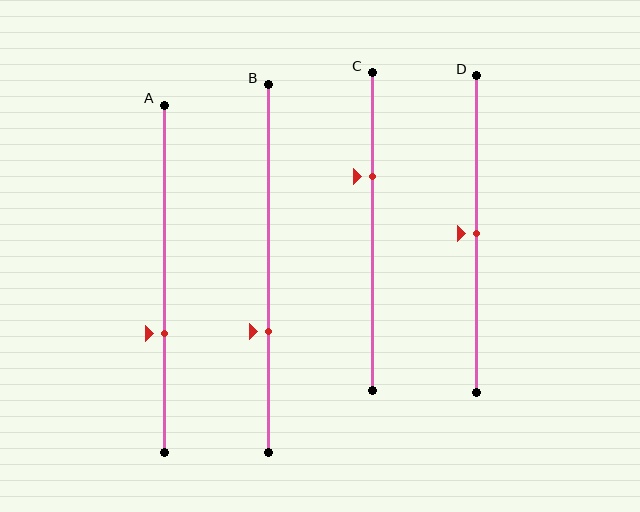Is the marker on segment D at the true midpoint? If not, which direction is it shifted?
Yes, the marker on segment D is at the true midpoint.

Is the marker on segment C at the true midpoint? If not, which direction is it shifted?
No, the marker on segment C is shifted upward by about 17% of the segment length.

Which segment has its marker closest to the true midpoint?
Segment D has its marker closest to the true midpoint.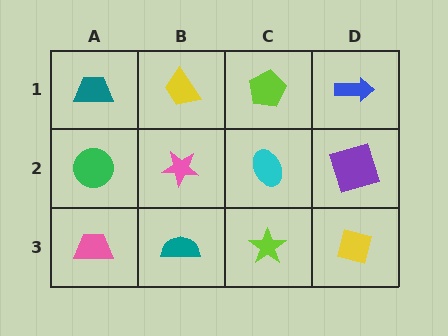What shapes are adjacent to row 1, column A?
A green circle (row 2, column A), a yellow trapezoid (row 1, column B).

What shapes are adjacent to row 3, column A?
A green circle (row 2, column A), a teal semicircle (row 3, column B).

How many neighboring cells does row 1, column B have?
3.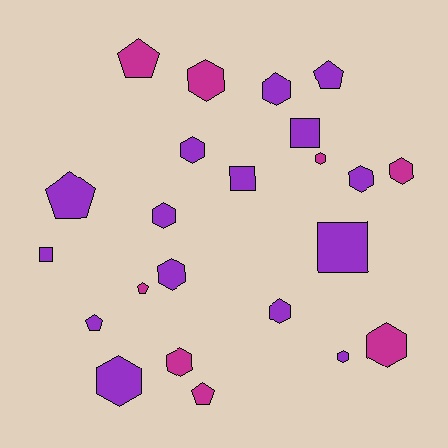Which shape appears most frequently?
Hexagon, with 13 objects.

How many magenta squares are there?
There are no magenta squares.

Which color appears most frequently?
Purple, with 15 objects.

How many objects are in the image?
There are 23 objects.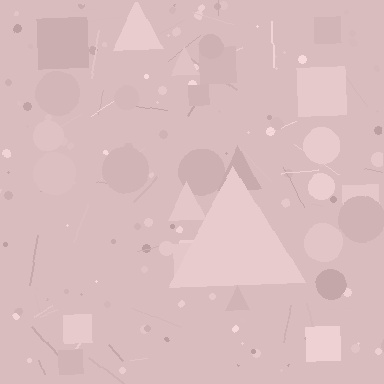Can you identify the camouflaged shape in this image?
The camouflaged shape is a triangle.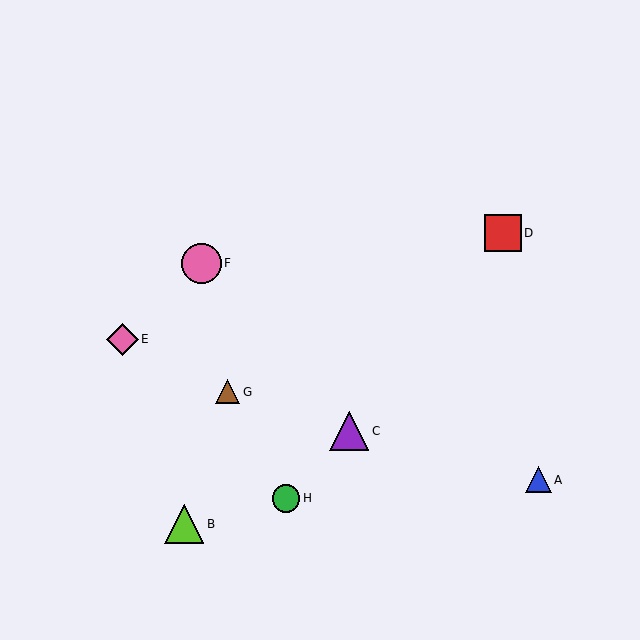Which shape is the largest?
The pink circle (labeled F) is the largest.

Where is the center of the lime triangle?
The center of the lime triangle is at (184, 524).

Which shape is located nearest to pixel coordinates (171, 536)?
The lime triangle (labeled B) at (184, 524) is nearest to that location.